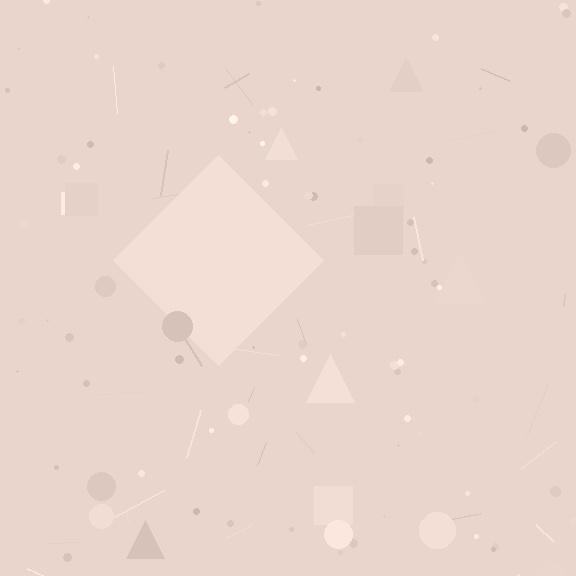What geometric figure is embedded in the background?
A diamond is embedded in the background.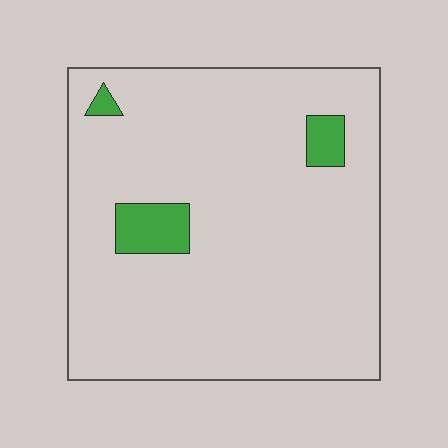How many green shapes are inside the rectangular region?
3.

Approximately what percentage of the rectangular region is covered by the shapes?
Approximately 5%.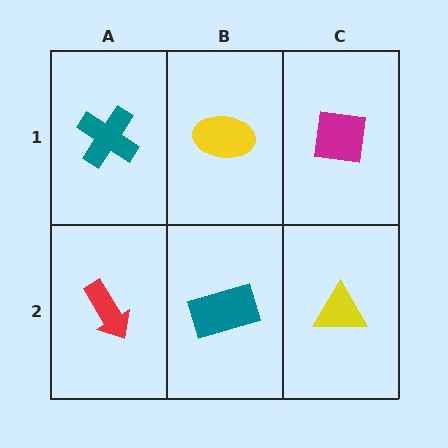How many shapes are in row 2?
3 shapes.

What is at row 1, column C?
A magenta square.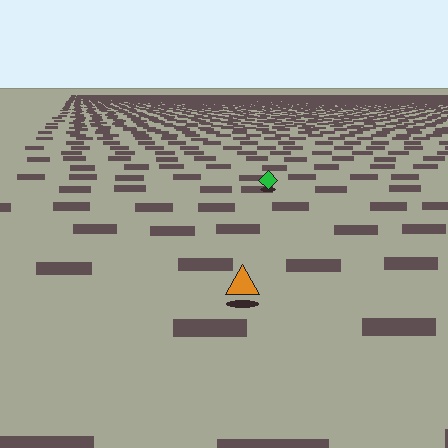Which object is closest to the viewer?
The orange triangle is closest. The texture marks near it are larger and more spread out.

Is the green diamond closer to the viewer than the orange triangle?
No. The orange triangle is closer — you can tell from the texture gradient: the ground texture is coarser near it.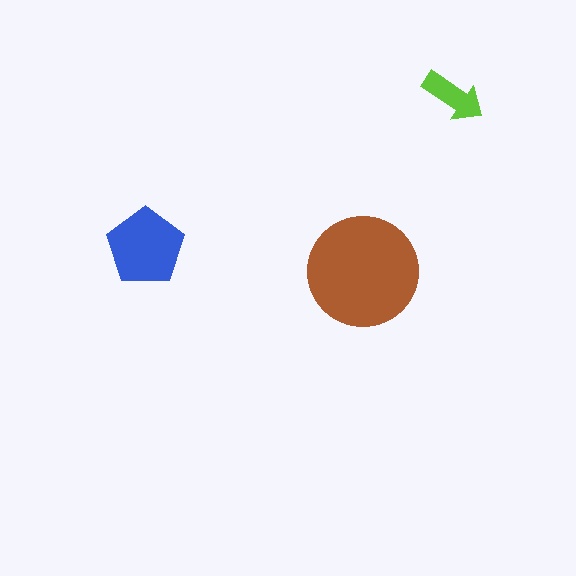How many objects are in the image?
There are 3 objects in the image.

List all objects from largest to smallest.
The brown circle, the blue pentagon, the lime arrow.